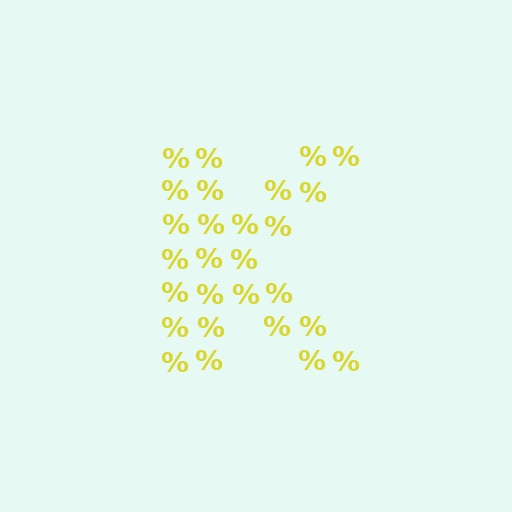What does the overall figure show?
The overall figure shows the letter K.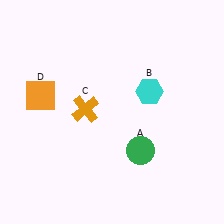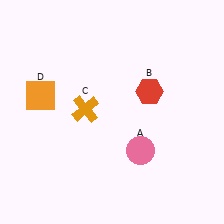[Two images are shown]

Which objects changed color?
A changed from green to pink. B changed from cyan to red.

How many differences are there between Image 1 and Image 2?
There are 2 differences between the two images.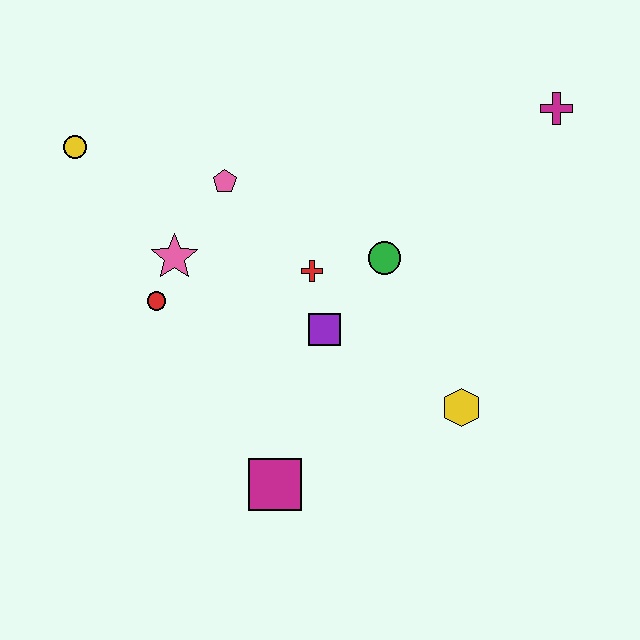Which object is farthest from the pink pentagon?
The magenta cross is farthest from the pink pentagon.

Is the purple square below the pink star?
Yes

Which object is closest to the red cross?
The purple square is closest to the red cross.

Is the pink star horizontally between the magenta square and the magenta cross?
No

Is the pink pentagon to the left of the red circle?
No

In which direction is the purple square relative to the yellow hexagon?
The purple square is to the left of the yellow hexagon.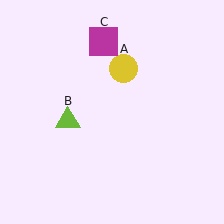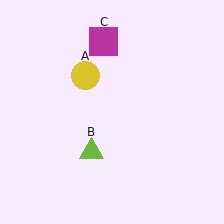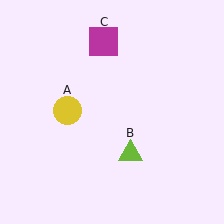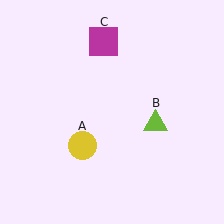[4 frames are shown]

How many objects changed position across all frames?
2 objects changed position: yellow circle (object A), lime triangle (object B).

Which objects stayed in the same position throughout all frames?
Magenta square (object C) remained stationary.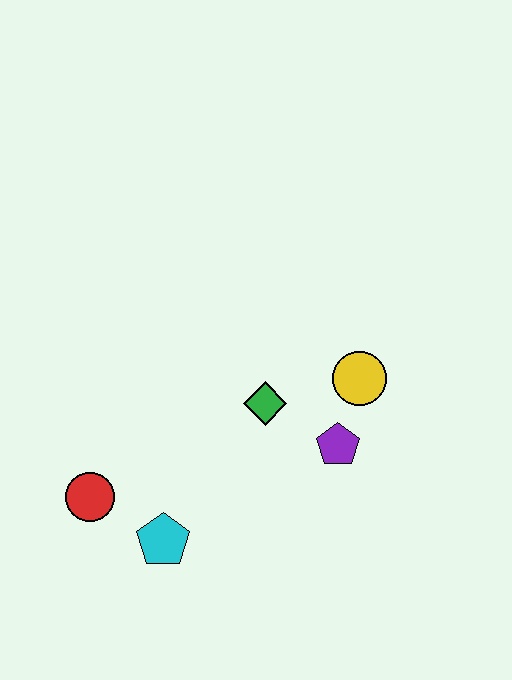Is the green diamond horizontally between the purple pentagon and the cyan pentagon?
Yes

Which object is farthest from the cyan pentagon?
The yellow circle is farthest from the cyan pentagon.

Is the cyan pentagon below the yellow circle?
Yes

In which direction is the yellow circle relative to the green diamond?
The yellow circle is to the right of the green diamond.